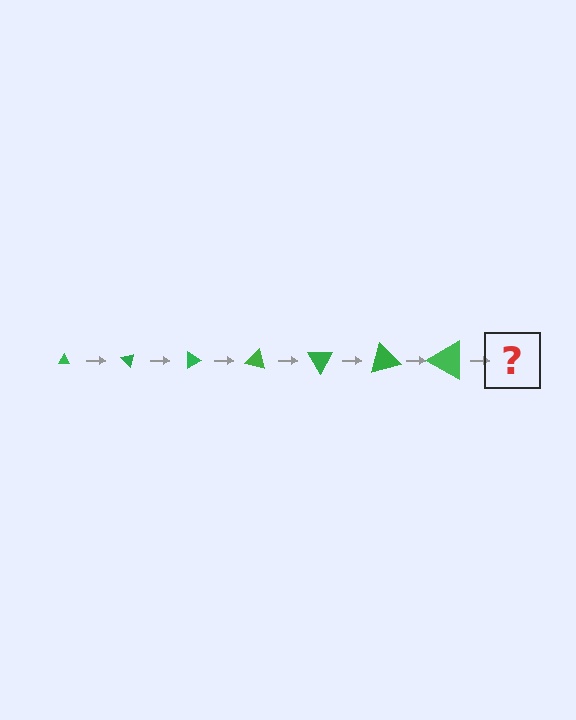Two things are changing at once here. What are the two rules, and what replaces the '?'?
The two rules are that the triangle grows larger each step and it rotates 45 degrees each step. The '?' should be a triangle, larger than the previous one and rotated 315 degrees from the start.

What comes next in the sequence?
The next element should be a triangle, larger than the previous one and rotated 315 degrees from the start.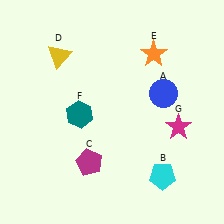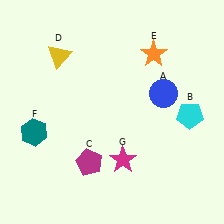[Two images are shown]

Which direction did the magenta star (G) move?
The magenta star (G) moved left.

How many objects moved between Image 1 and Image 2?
3 objects moved between the two images.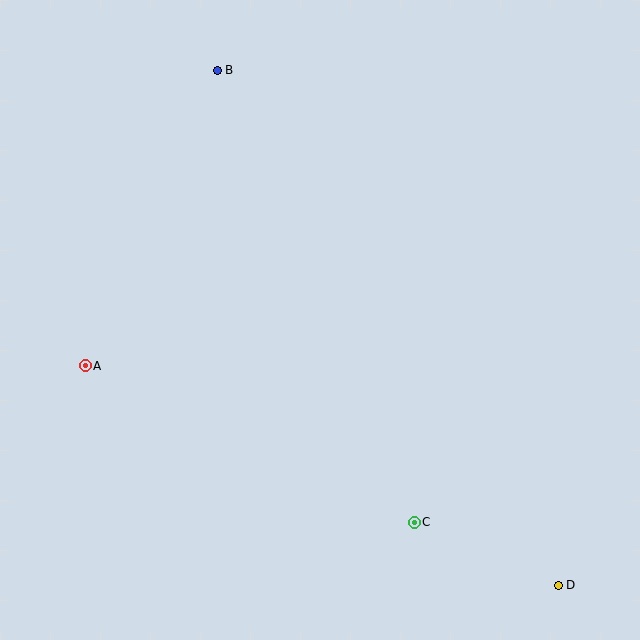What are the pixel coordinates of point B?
Point B is at (217, 70).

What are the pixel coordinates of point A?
Point A is at (85, 366).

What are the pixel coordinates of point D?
Point D is at (558, 585).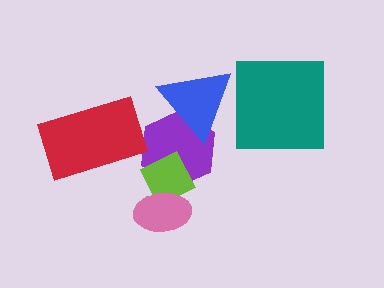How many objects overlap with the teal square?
0 objects overlap with the teal square.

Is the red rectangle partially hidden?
No, no other shape covers it.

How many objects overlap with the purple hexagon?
2 objects overlap with the purple hexagon.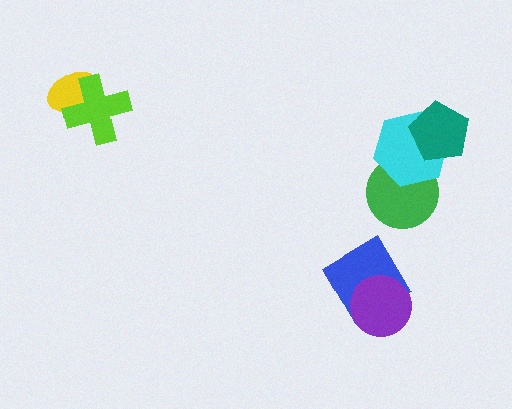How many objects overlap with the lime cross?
1 object overlaps with the lime cross.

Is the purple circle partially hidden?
No, no other shape covers it.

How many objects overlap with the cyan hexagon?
2 objects overlap with the cyan hexagon.